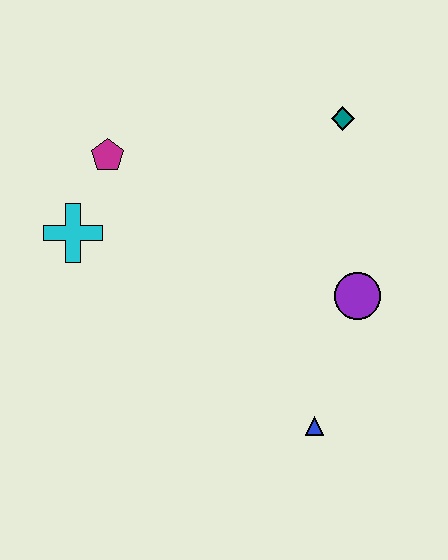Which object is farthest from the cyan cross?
The blue triangle is farthest from the cyan cross.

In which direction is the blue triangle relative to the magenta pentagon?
The blue triangle is below the magenta pentagon.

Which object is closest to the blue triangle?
The purple circle is closest to the blue triangle.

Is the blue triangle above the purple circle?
No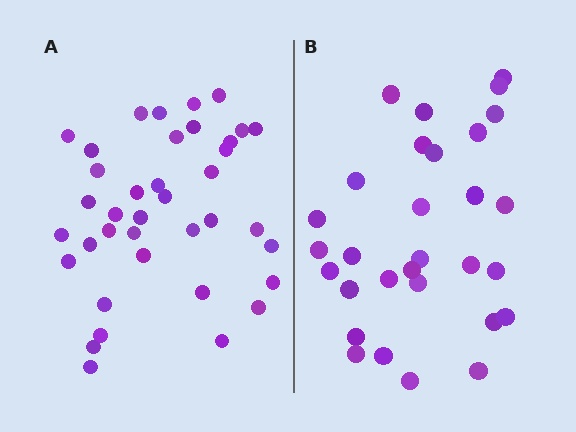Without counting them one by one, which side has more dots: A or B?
Region A (the left region) has more dots.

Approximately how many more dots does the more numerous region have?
Region A has roughly 8 or so more dots than region B.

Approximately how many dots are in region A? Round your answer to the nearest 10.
About 40 dots. (The exact count is 38, which rounds to 40.)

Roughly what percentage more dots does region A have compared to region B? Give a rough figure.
About 25% more.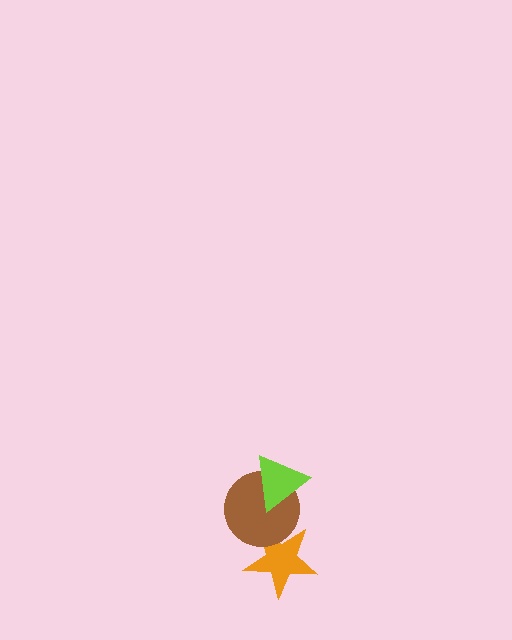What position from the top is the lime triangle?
The lime triangle is 1st from the top.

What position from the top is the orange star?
The orange star is 3rd from the top.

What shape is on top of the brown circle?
The lime triangle is on top of the brown circle.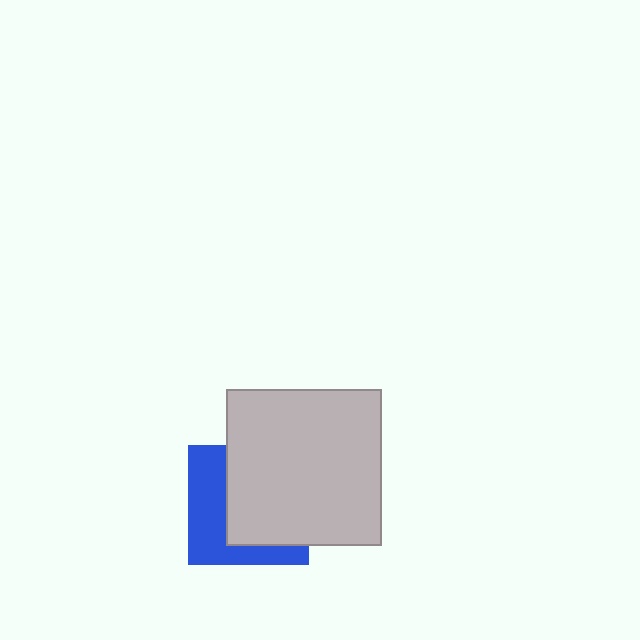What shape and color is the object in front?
The object in front is a light gray square.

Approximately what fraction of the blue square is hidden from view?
Roughly 57% of the blue square is hidden behind the light gray square.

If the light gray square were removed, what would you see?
You would see the complete blue square.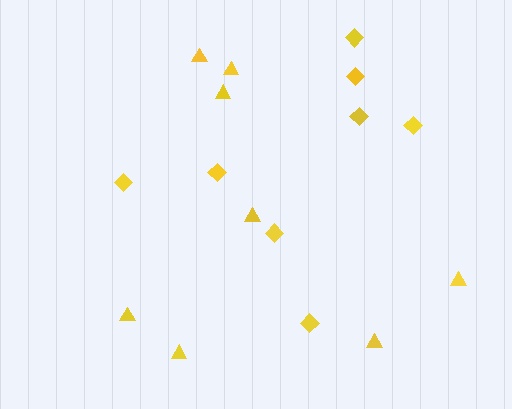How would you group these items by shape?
There are 2 groups: one group of triangles (8) and one group of diamonds (8).